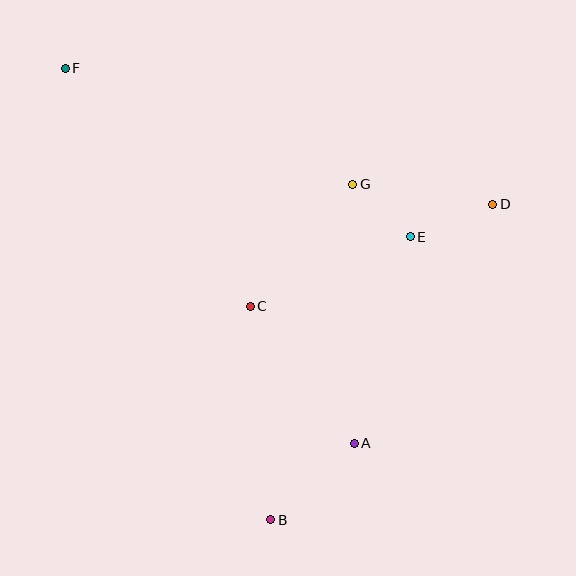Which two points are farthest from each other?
Points B and F are farthest from each other.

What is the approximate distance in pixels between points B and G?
The distance between B and G is approximately 345 pixels.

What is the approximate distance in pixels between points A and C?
The distance between A and C is approximately 172 pixels.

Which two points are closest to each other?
Points E and G are closest to each other.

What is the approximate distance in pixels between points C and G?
The distance between C and G is approximately 159 pixels.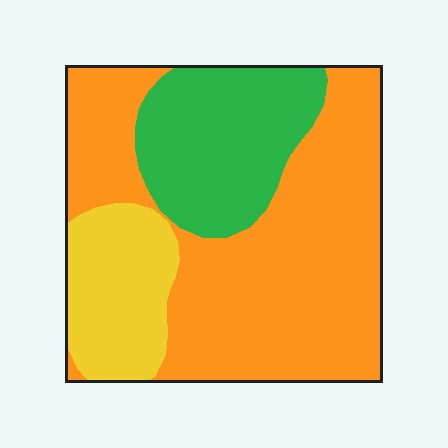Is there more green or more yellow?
Green.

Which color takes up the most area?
Orange, at roughly 60%.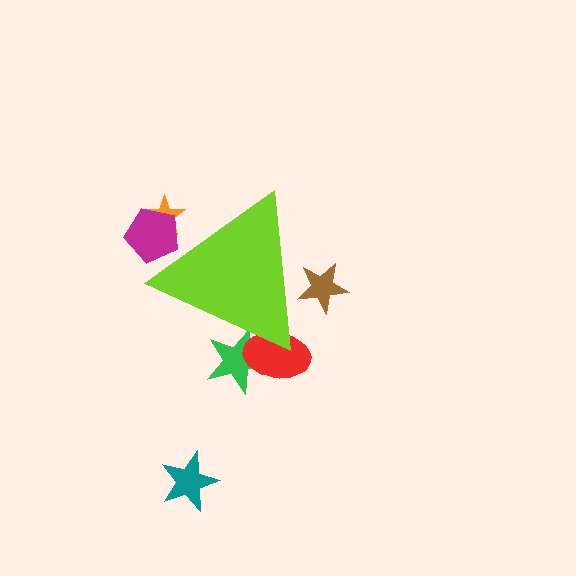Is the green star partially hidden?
Yes, the green star is partially hidden behind the lime triangle.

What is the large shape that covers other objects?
A lime triangle.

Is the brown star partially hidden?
Yes, the brown star is partially hidden behind the lime triangle.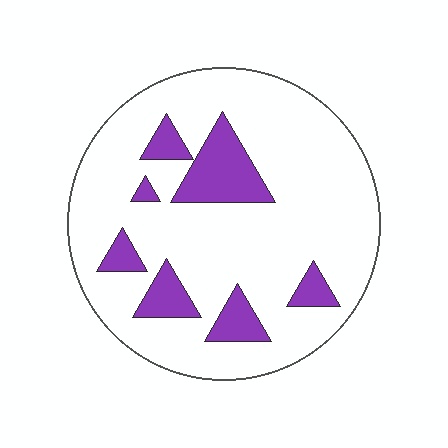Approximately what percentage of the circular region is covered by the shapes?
Approximately 15%.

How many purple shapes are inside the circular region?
7.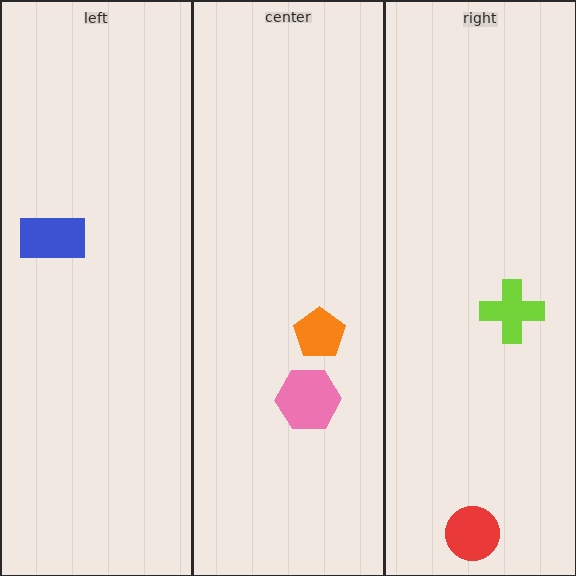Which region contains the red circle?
The right region.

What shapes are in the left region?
The blue rectangle.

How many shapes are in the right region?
2.